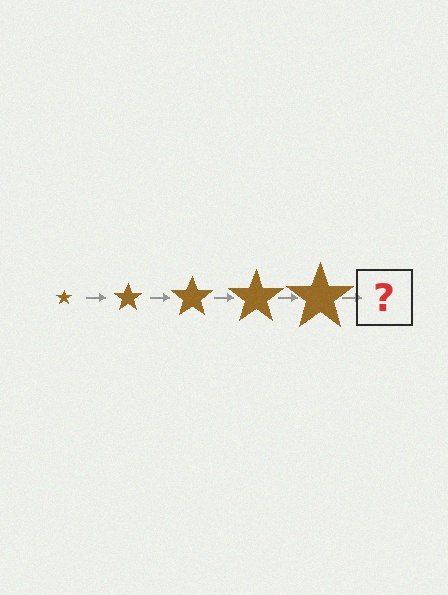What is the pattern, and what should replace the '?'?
The pattern is that the star gets progressively larger each step. The '?' should be a brown star, larger than the previous one.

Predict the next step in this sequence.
The next step is a brown star, larger than the previous one.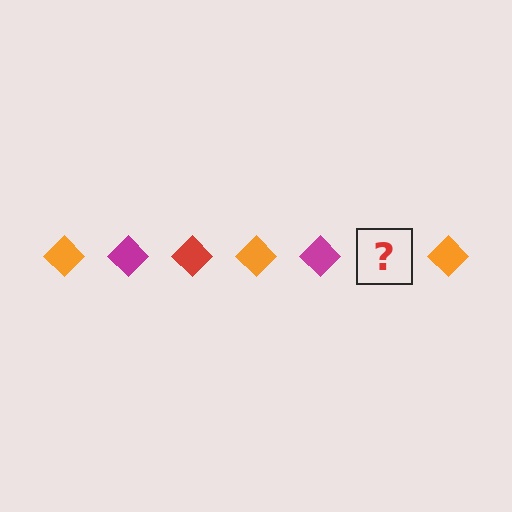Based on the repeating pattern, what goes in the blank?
The blank should be a red diamond.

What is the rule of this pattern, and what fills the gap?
The rule is that the pattern cycles through orange, magenta, red diamonds. The gap should be filled with a red diamond.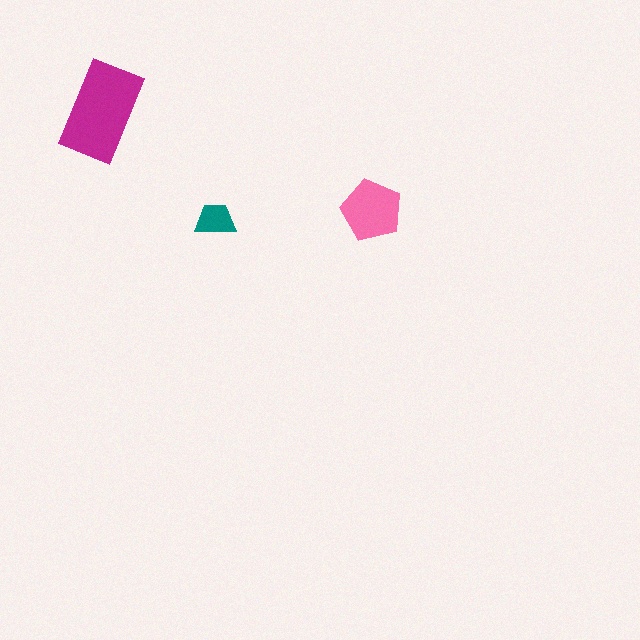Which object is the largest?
The magenta rectangle.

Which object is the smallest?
The teal trapezoid.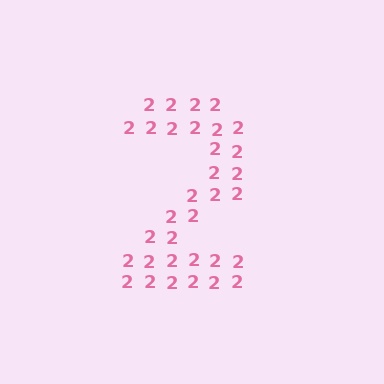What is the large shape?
The large shape is the digit 2.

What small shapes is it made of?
It is made of small digit 2's.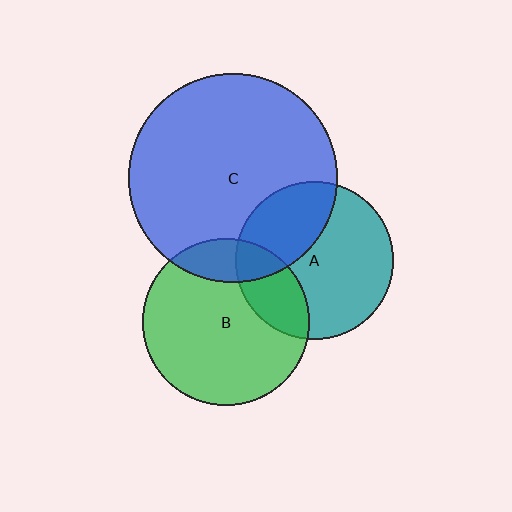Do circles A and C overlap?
Yes.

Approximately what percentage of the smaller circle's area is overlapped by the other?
Approximately 35%.